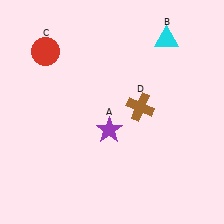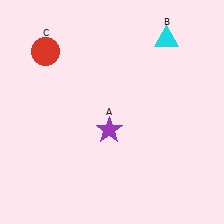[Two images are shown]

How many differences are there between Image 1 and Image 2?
There is 1 difference between the two images.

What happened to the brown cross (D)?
The brown cross (D) was removed in Image 2. It was in the top-right area of Image 1.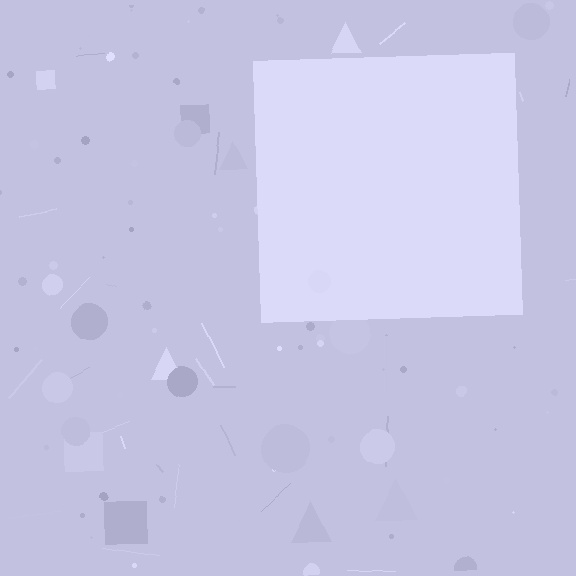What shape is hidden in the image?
A square is hidden in the image.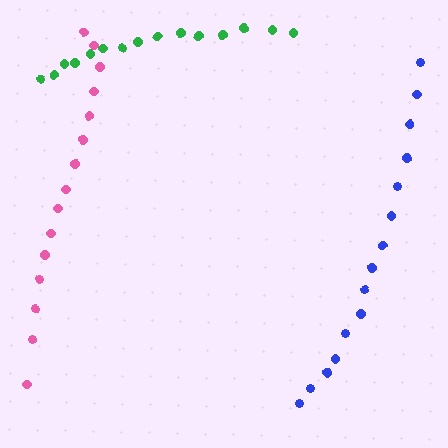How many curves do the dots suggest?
There are 3 distinct paths.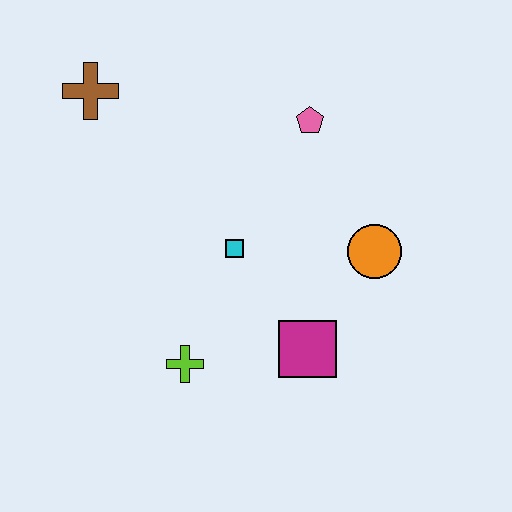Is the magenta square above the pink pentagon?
No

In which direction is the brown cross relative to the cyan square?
The brown cross is above the cyan square.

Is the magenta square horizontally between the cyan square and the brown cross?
No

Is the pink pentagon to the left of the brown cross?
No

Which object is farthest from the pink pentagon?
The lime cross is farthest from the pink pentagon.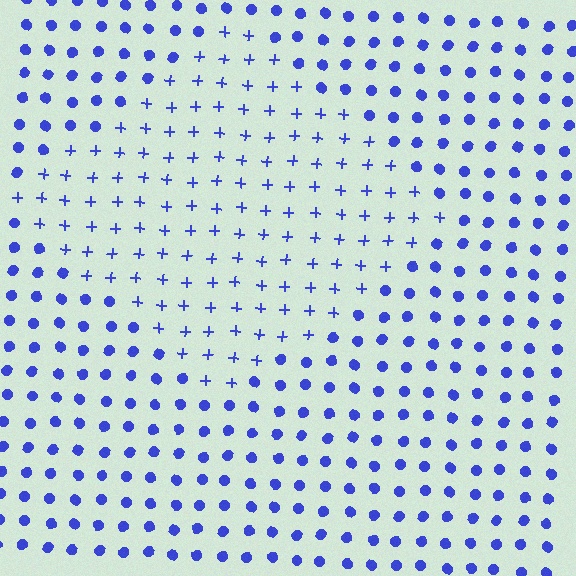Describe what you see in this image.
The image is filled with small blue elements arranged in a uniform grid. A diamond-shaped region contains plus signs, while the surrounding area contains circles. The boundary is defined purely by the change in element shape.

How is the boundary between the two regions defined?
The boundary is defined by a change in element shape: plus signs inside vs. circles outside. All elements share the same color and spacing.